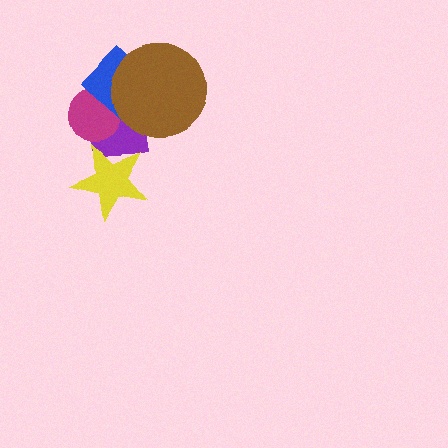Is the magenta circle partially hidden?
Yes, it is partially covered by another shape.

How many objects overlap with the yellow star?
1 object overlaps with the yellow star.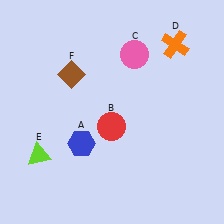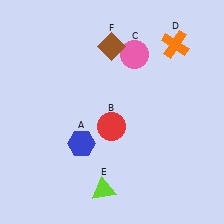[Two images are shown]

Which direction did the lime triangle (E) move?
The lime triangle (E) moved right.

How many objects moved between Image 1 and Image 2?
2 objects moved between the two images.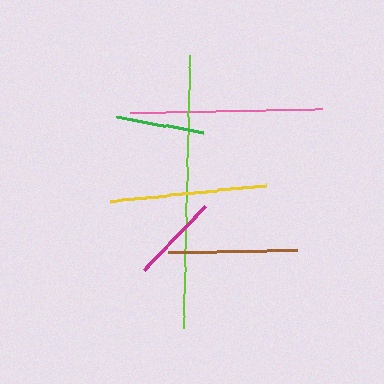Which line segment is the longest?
The lime line is the longest at approximately 273 pixels.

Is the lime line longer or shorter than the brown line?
The lime line is longer than the brown line.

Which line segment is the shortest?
The green line is the shortest at approximately 87 pixels.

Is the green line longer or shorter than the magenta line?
The magenta line is longer than the green line.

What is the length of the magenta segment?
The magenta segment is approximately 89 pixels long.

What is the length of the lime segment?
The lime segment is approximately 273 pixels long.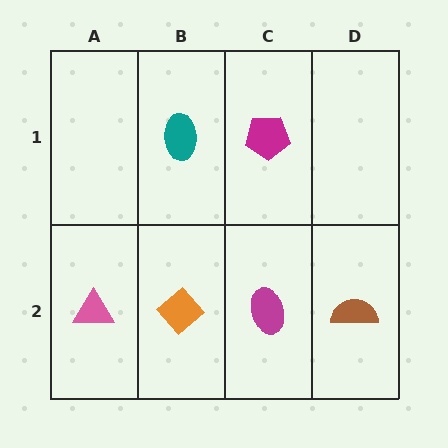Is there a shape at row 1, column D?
No, that cell is empty.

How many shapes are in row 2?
4 shapes.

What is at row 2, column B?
An orange diamond.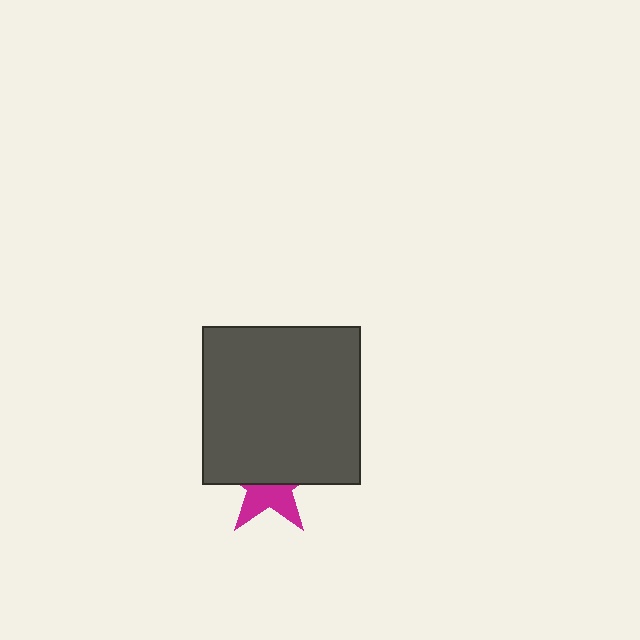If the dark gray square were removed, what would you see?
You would see the complete magenta star.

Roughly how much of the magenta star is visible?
A small part of it is visible (roughly 43%).